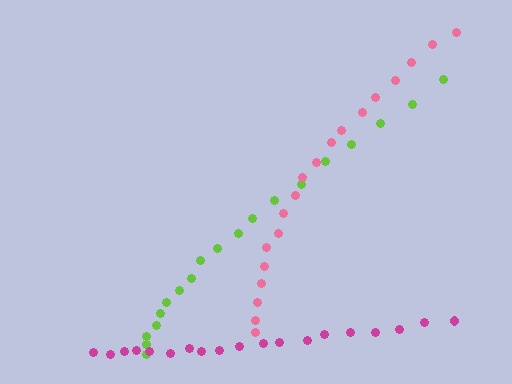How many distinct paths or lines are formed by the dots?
There are 3 distinct paths.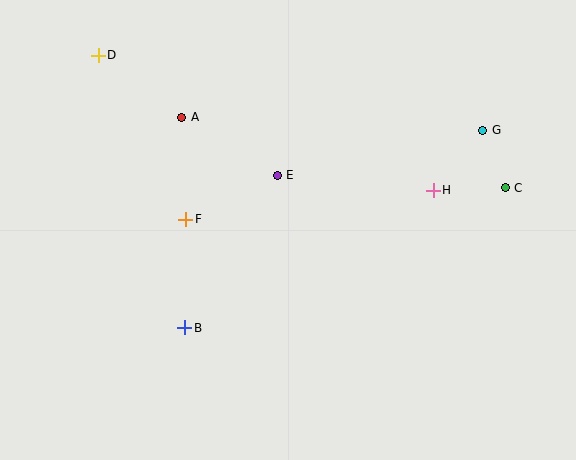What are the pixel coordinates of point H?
Point H is at (433, 190).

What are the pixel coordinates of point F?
Point F is at (186, 219).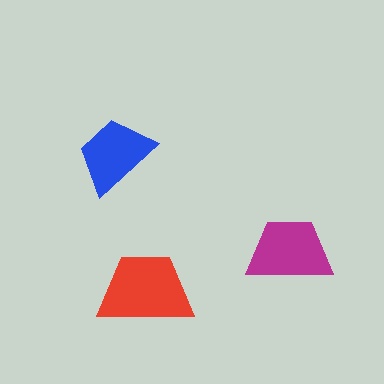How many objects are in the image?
There are 3 objects in the image.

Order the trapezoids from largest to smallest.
the red one, the magenta one, the blue one.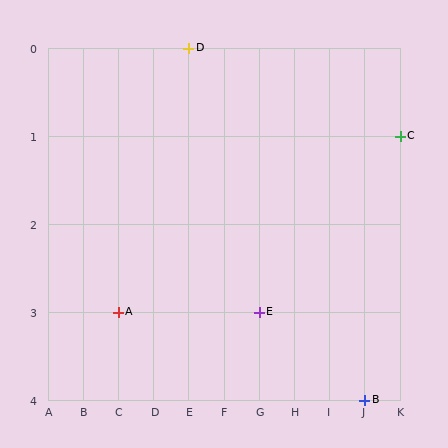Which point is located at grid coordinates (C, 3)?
Point A is at (C, 3).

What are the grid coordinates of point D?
Point D is at grid coordinates (E, 0).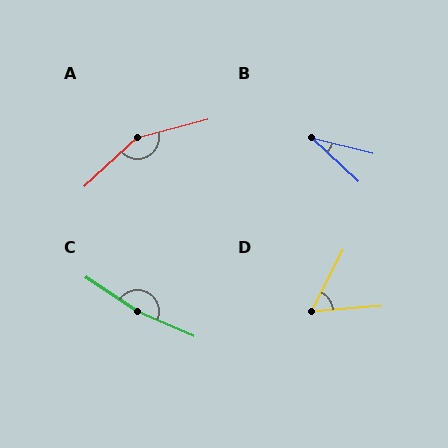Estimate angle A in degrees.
Approximately 152 degrees.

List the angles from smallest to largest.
B (29°), D (58°), A (152°), C (169°).